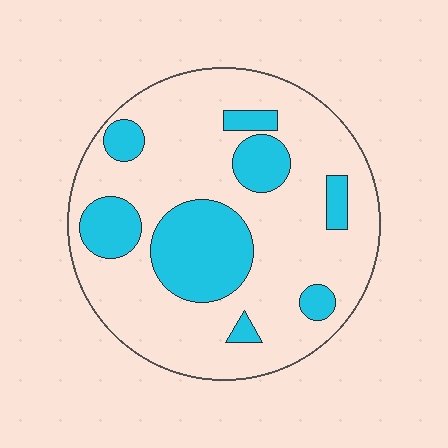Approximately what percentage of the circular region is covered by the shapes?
Approximately 25%.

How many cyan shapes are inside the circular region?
8.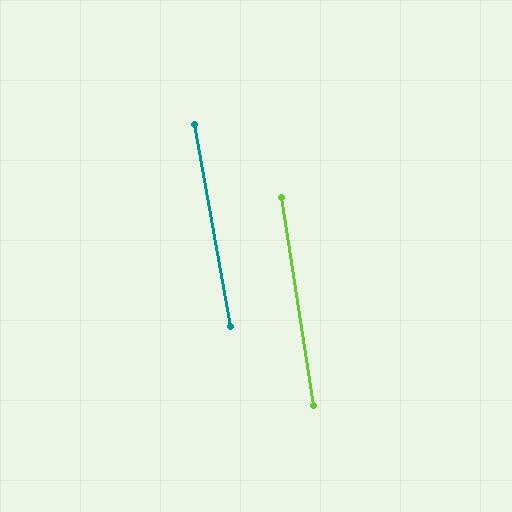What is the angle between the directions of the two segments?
Approximately 1 degree.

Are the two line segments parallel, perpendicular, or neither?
Parallel — their directions differ by only 1.4°.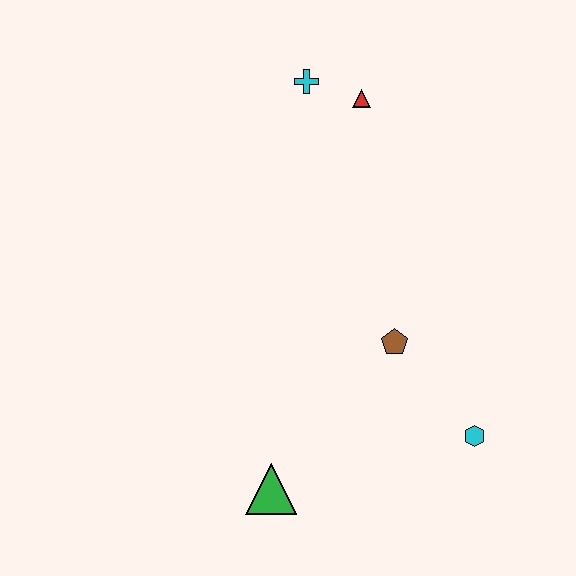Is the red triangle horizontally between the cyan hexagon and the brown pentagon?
No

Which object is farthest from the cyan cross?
The green triangle is farthest from the cyan cross.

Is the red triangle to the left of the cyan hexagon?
Yes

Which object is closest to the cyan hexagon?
The brown pentagon is closest to the cyan hexagon.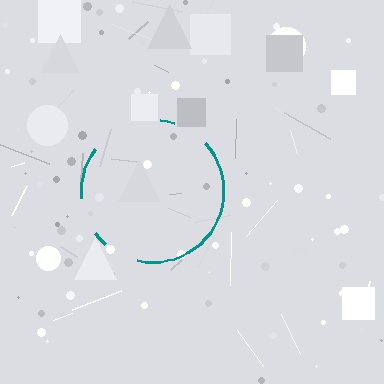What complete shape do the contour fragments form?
The contour fragments form a circle.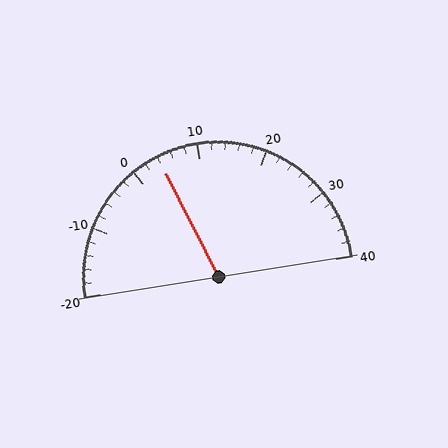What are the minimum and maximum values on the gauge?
The gauge ranges from -20 to 40.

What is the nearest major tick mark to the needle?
The nearest major tick mark is 0.